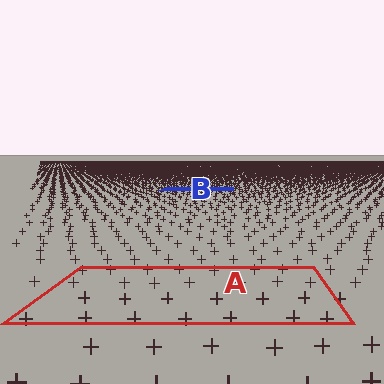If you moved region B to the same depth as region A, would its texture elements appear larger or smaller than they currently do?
They would appear larger. At a closer depth, the same texture elements are projected at a bigger on-screen size.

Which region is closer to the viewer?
Region A is closer. The texture elements there are larger and more spread out.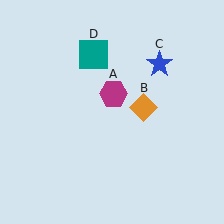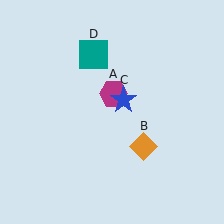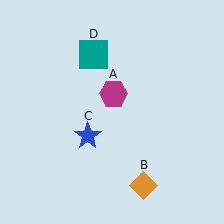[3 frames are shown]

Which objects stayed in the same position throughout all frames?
Magenta hexagon (object A) and teal square (object D) remained stationary.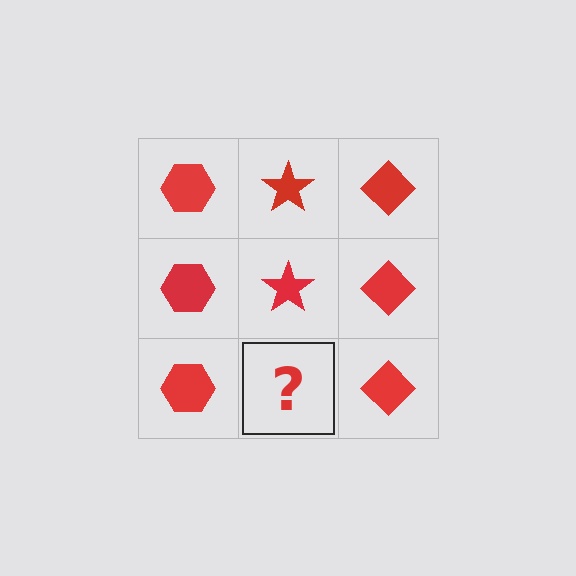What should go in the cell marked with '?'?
The missing cell should contain a red star.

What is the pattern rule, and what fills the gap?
The rule is that each column has a consistent shape. The gap should be filled with a red star.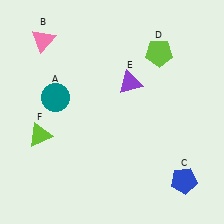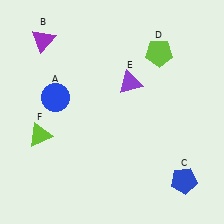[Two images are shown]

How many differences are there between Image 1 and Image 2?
There are 2 differences between the two images.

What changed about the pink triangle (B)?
In Image 1, B is pink. In Image 2, it changed to purple.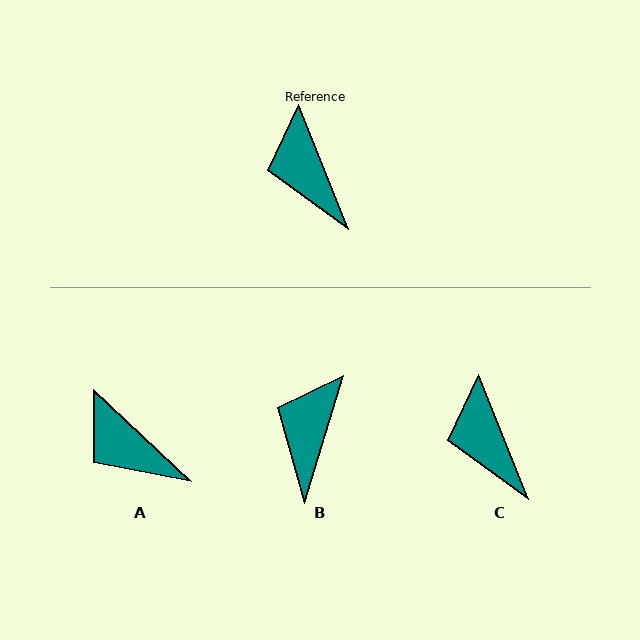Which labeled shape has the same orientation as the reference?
C.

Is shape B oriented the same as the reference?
No, it is off by about 39 degrees.